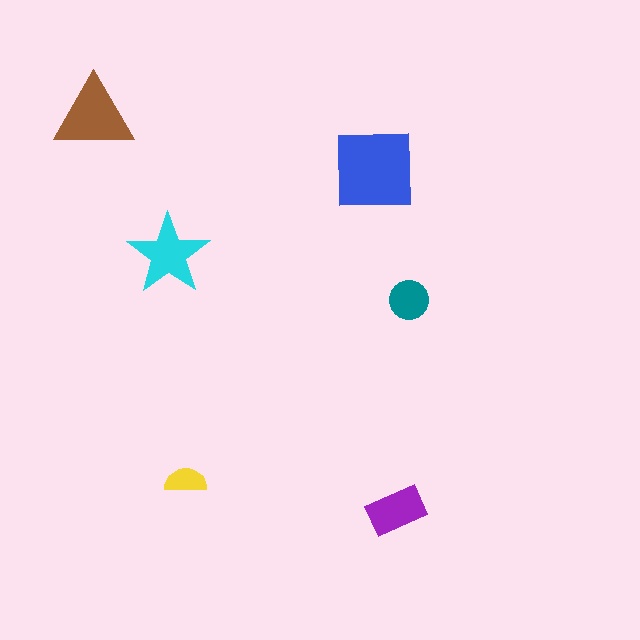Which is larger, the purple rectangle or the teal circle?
The purple rectangle.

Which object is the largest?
The blue square.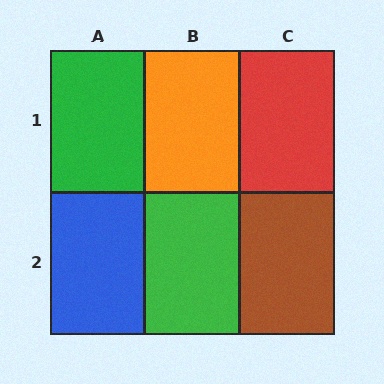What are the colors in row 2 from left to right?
Blue, green, brown.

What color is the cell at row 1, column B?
Orange.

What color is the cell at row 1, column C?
Red.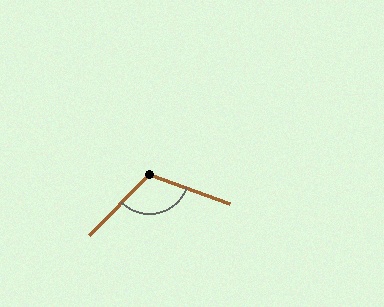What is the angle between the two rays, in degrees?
Approximately 115 degrees.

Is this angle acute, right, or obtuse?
It is obtuse.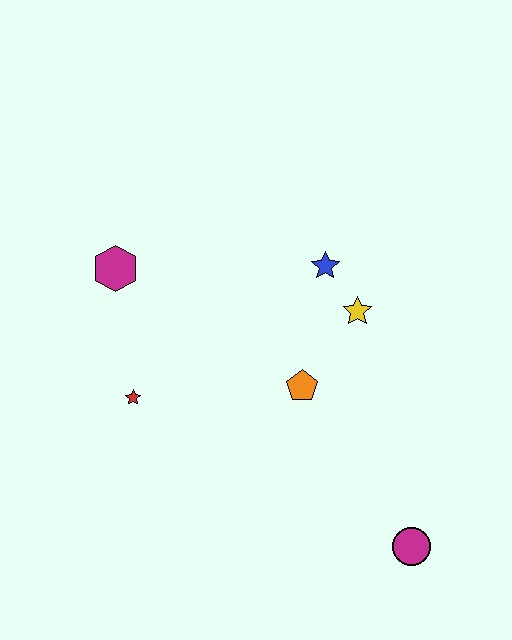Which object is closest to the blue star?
The yellow star is closest to the blue star.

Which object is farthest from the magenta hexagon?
The magenta circle is farthest from the magenta hexagon.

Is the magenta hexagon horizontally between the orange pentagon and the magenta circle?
No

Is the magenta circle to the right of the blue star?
Yes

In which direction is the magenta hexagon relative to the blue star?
The magenta hexagon is to the left of the blue star.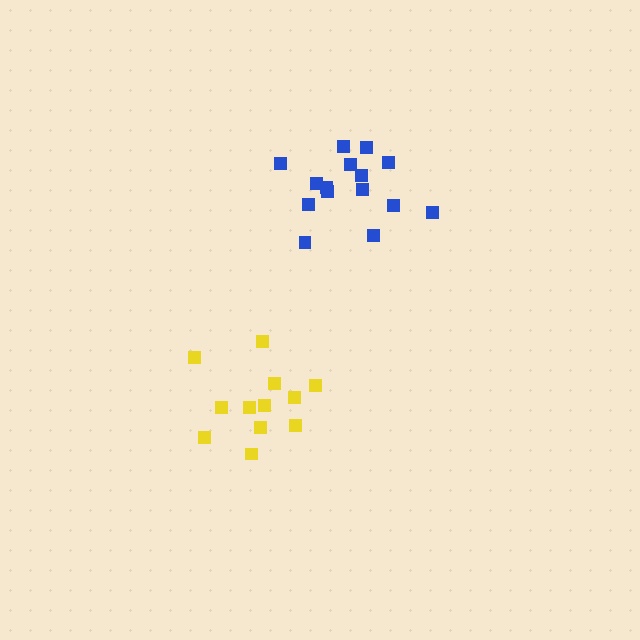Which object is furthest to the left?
The yellow cluster is leftmost.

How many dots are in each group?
Group 1: 12 dots, Group 2: 15 dots (27 total).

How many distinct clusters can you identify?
There are 2 distinct clusters.